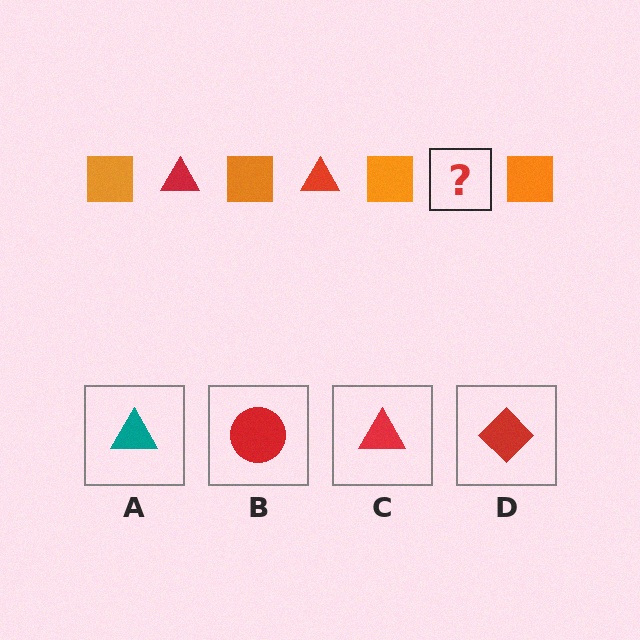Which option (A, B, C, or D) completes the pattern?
C.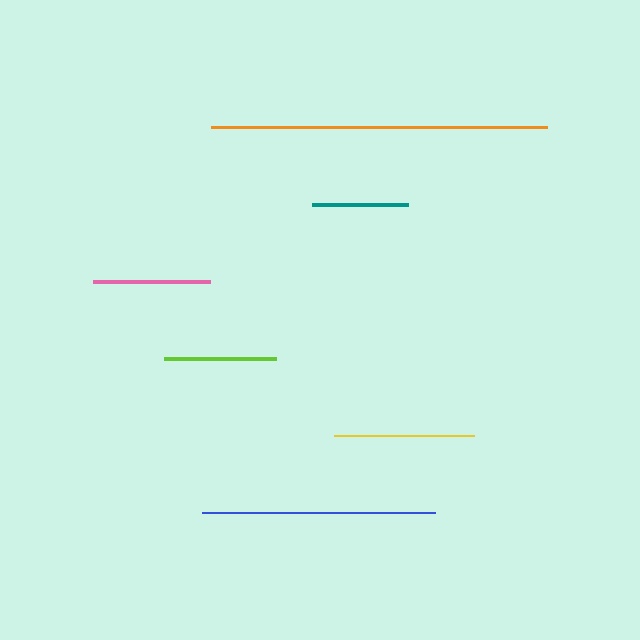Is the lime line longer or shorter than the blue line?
The blue line is longer than the lime line.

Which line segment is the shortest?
The teal line is the shortest at approximately 96 pixels.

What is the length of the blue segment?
The blue segment is approximately 233 pixels long.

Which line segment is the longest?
The orange line is the longest at approximately 336 pixels.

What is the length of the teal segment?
The teal segment is approximately 96 pixels long.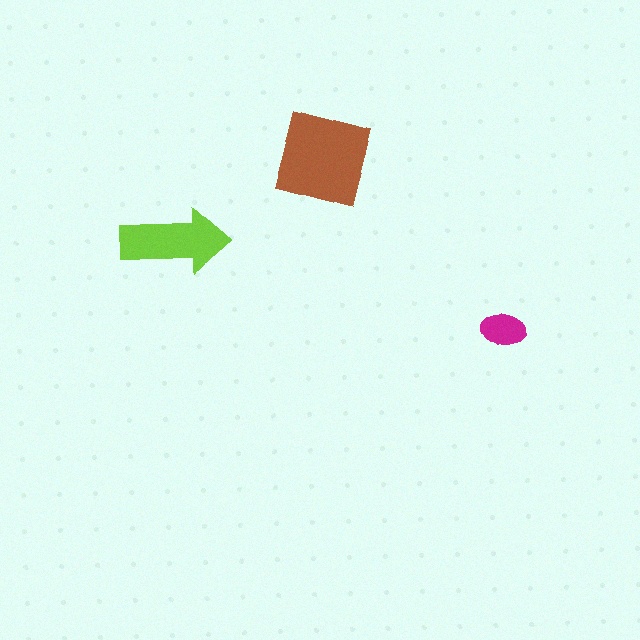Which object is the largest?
The brown square.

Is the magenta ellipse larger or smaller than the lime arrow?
Smaller.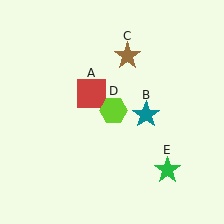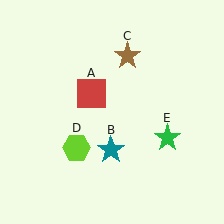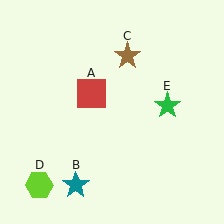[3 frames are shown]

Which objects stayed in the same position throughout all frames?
Red square (object A) and brown star (object C) remained stationary.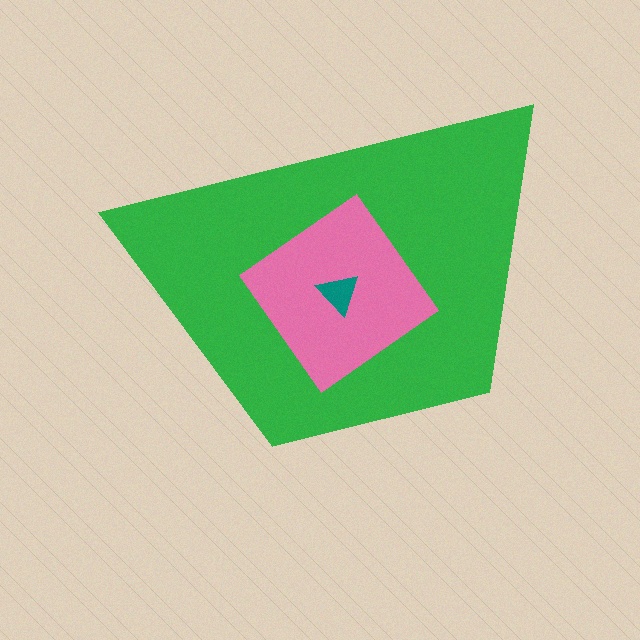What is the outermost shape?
The green trapezoid.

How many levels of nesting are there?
3.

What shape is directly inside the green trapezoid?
The pink diamond.